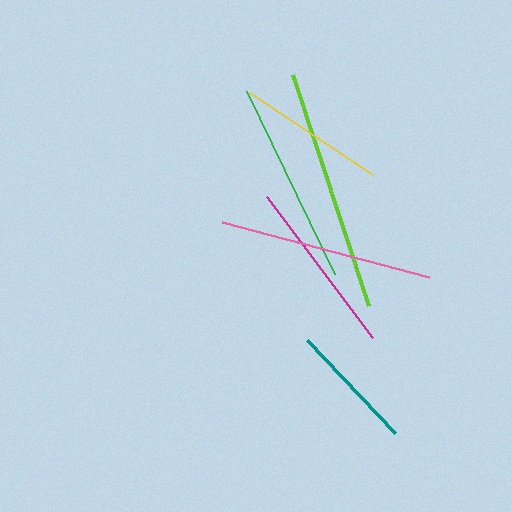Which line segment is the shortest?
The teal line is the shortest at approximately 128 pixels.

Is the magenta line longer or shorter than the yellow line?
The magenta line is longer than the yellow line.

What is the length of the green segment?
The green segment is approximately 203 pixels long.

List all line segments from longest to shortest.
From longest to shortest: lime, pink, green, magenta, yellow, teal.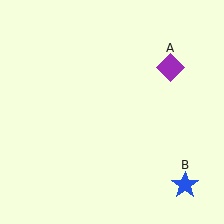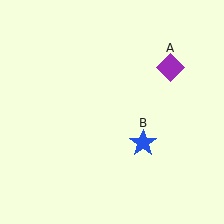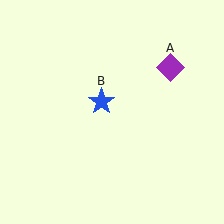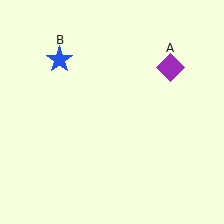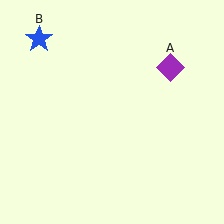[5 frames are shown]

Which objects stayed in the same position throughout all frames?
Purple diamond (object A) remained stationary.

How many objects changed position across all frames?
1 object changed position: blue star (object B).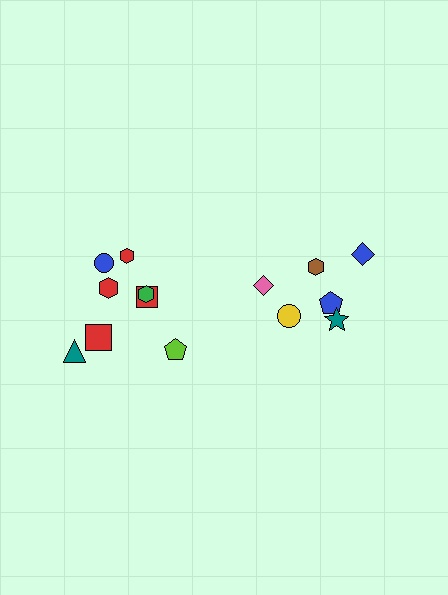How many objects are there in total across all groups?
There are 14 objects.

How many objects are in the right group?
There are 6 objects.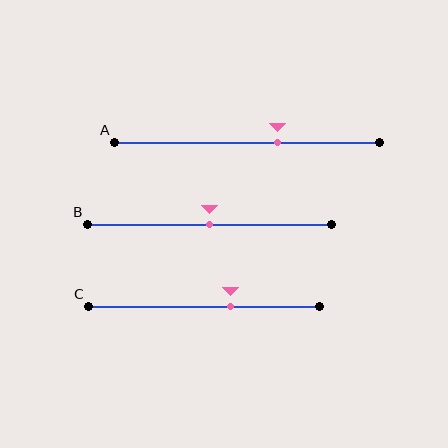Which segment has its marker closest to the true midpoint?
Segment B has its marker closest to the true midpoint.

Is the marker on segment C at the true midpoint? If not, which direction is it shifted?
No, the marker on segment C is shifted to the right by about 11% of the segment length.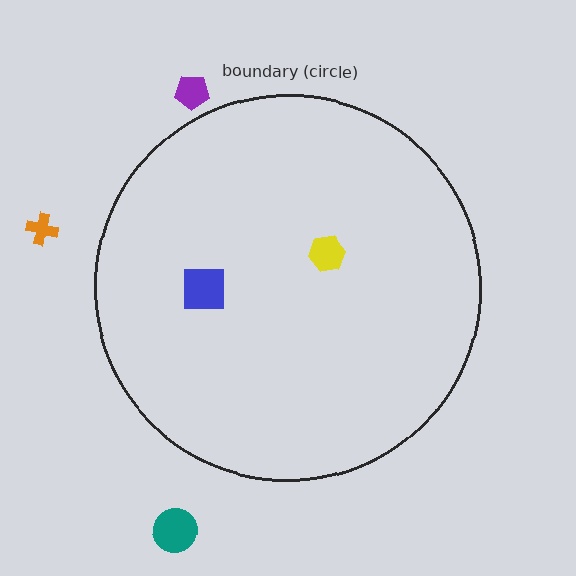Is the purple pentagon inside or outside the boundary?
Outside.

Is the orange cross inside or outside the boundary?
Outside.